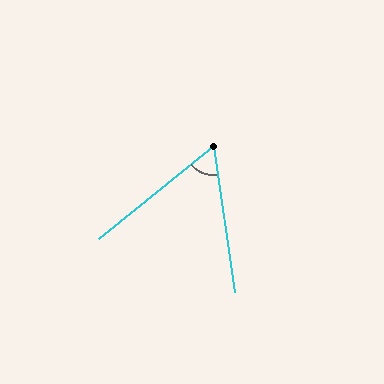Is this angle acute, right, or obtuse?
It is acute.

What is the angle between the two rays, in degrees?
Approximately 59 degrees.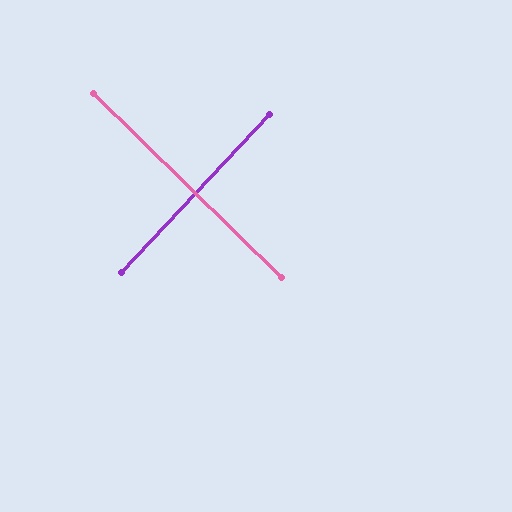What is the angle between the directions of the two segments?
Approximately 89 degrees.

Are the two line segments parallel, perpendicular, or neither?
Perpendicular — they meet at approximately 89°.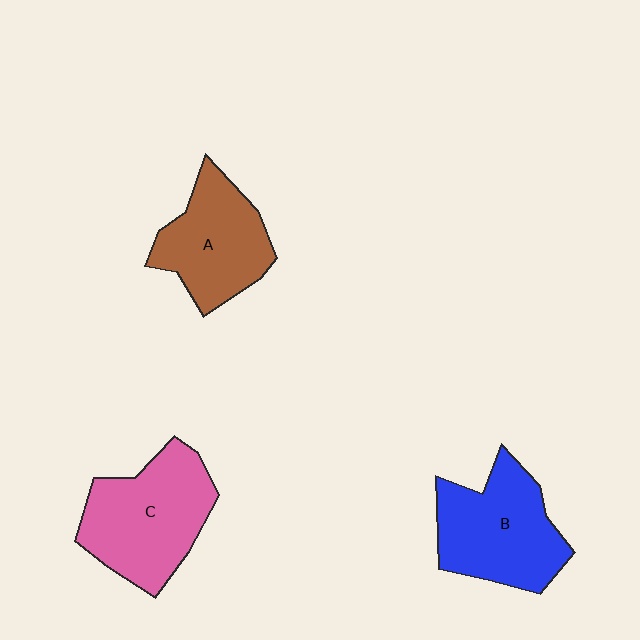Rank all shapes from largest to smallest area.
From largest to smallest: C (pink), B (blue), A (brown).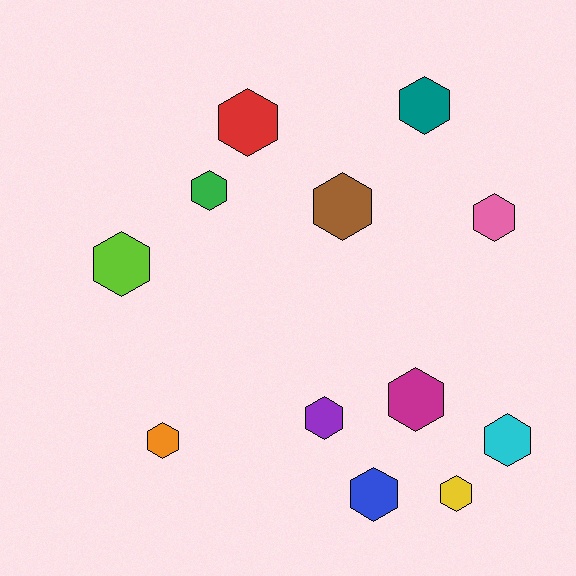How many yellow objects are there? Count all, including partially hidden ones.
There is 1 yellow object.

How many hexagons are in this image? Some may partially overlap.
There are 12 hexagons.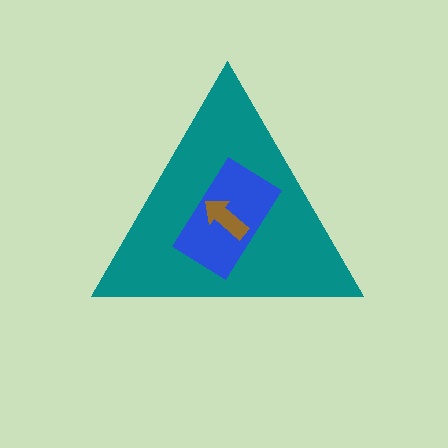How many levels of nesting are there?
3.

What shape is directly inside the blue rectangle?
The brown arrow.